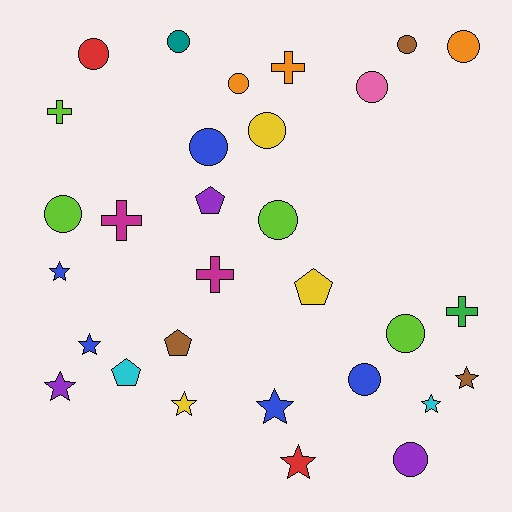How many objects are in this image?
There are 30 objects.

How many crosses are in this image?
There are 5 crosses.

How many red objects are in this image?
There are 2 red objects.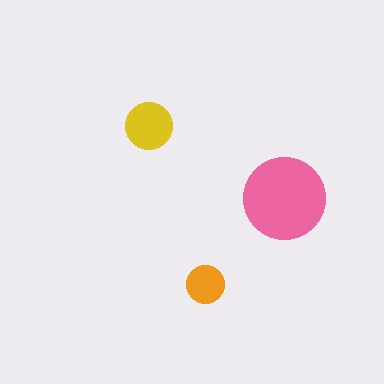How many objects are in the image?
There are 3 objects in the image.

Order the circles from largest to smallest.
the pink one, the yellow one, the orange one.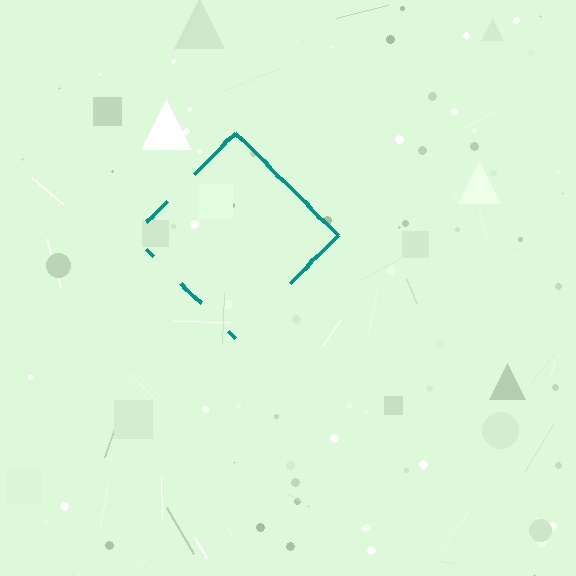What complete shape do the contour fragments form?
The contour fragments form a diamond.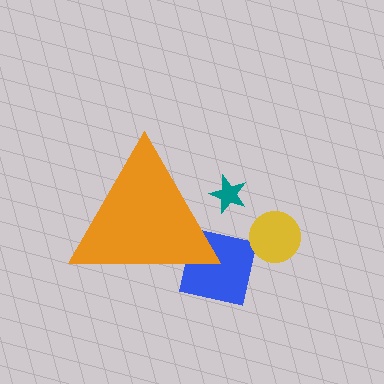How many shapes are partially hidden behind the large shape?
2 shapes are partially hidden.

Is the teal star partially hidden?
Yes, the teal star is partially hidden behind the orange triangle.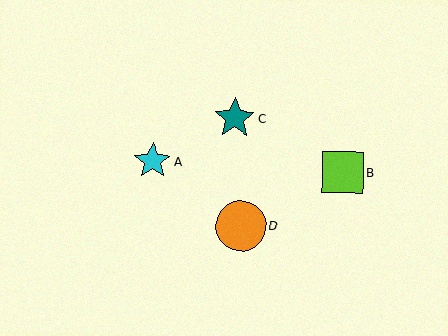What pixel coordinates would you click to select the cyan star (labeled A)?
Click at (152, 161) to select the cyan star A.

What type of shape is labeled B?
Shape B is a lime square.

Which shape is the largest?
The orange circle (labeled D) is the largest.